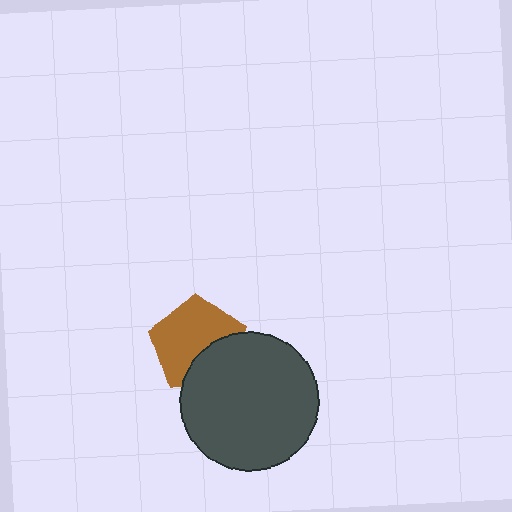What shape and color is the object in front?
The object in front is a dark gray circle.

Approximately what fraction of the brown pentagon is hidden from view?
Roughly 33% of the brown pentagon is hidden behind the dark gray circle.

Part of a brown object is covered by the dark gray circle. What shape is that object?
It is a pentagon.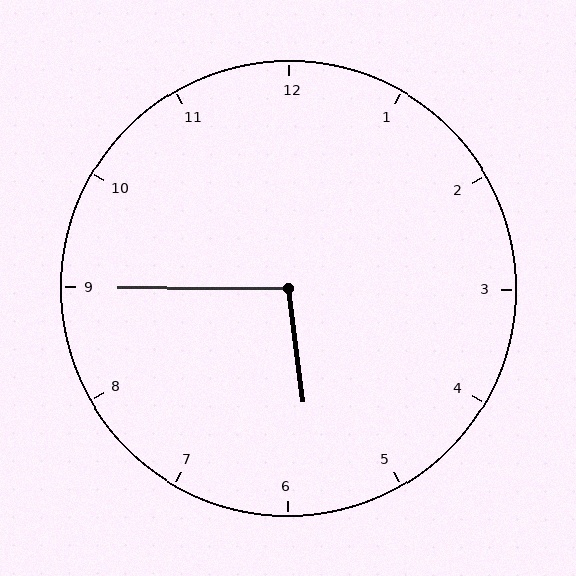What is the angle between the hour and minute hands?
Approximately 98 degrees.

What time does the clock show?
5:45.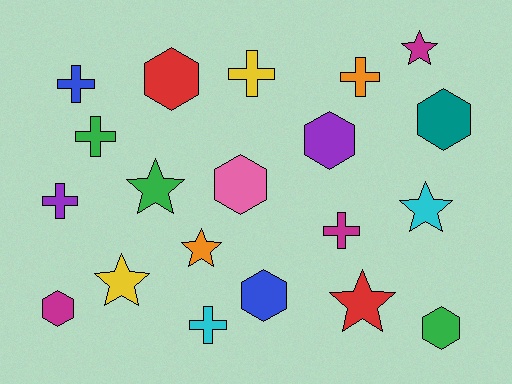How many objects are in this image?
There are 20 objects.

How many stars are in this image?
There are 6 stars.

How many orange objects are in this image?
There are 2 orange objects.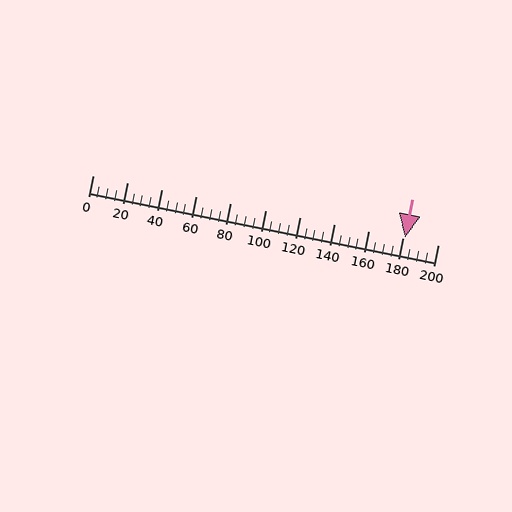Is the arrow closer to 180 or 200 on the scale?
The arrow is closer to 180.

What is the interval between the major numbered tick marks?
The major tick marks are spaced 20 units apart.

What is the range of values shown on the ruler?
The ruler shows values from 0 to 200.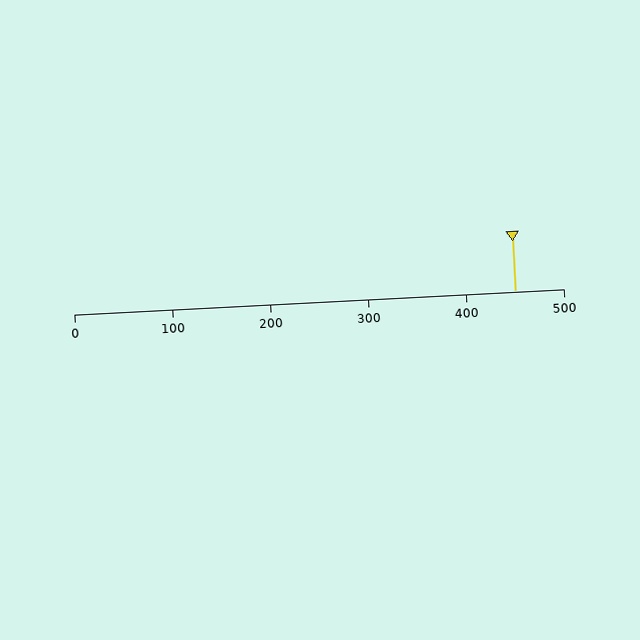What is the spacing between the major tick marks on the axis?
The major ticks are spaced 100 apart.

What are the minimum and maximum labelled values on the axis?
The axis runs from 0 to 500.